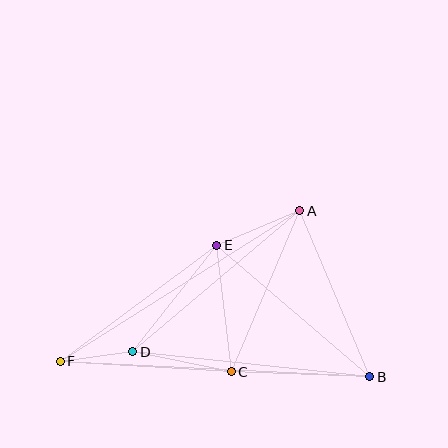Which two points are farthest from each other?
Points B and F are farthest from each other.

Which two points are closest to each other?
Points D and F are closest to each other.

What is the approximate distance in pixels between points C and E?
The distance between C and E is approximately 128 pixels.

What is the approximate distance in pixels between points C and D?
The distance between C and D is approximately 101 pixels.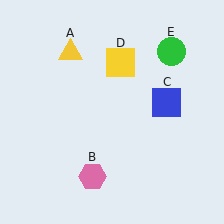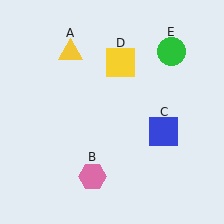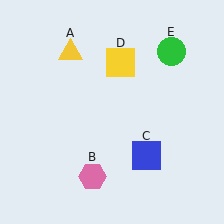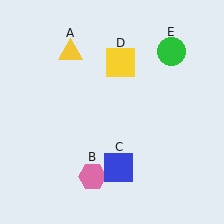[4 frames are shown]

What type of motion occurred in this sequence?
The blue square (object C) rotated clockwise around the center of the scene.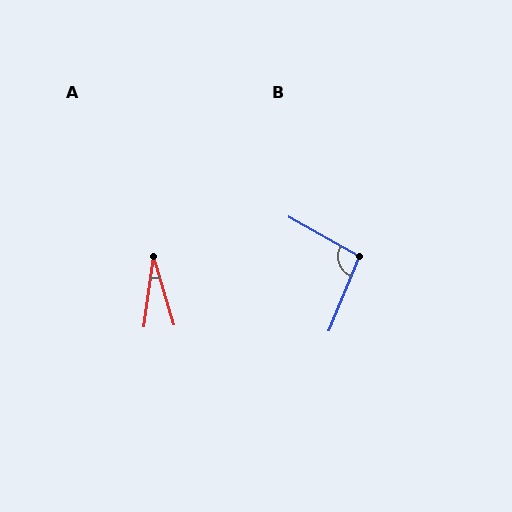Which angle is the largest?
B, at approximately 97 degrees.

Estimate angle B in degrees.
Approximately 97 degrees.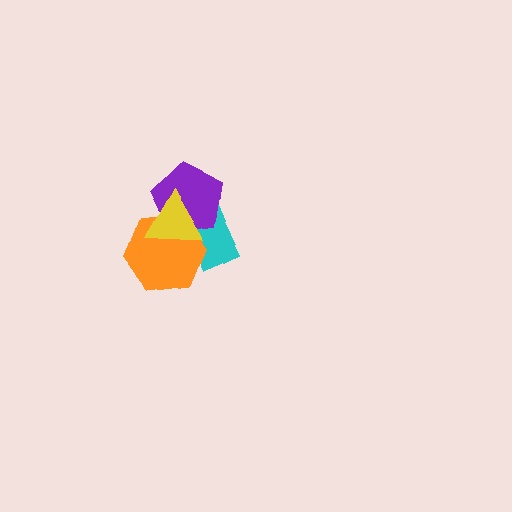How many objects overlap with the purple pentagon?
3 objects overlap with the purple pentagon.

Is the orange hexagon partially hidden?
Yes, it is partially covered by another shape.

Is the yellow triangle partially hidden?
No, no other shape covers it.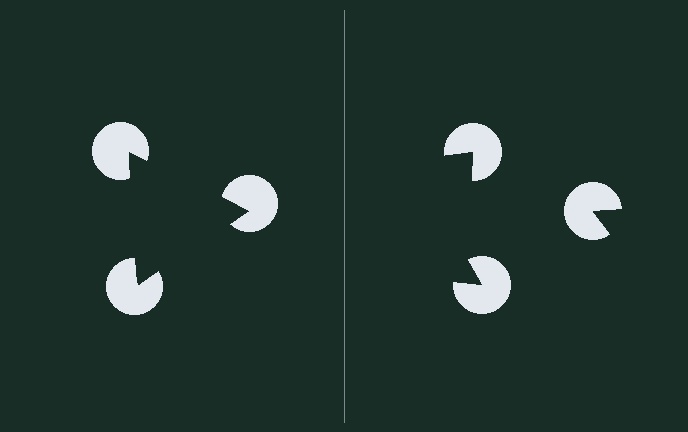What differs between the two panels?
The pac-man discs are positioned identically on both sides; only the wedge orientations differ. On the left they align to a triangle; on the right they are misaligned.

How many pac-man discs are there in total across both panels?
6 — 3 on each side.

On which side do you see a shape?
An illusory triangle appears on the left side. On the right side the wedge cuts are rotated, so no coherent shape forms.